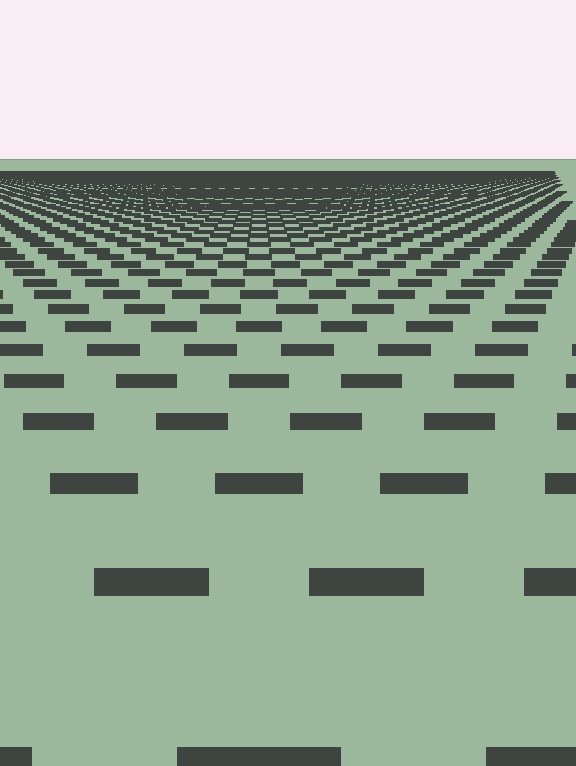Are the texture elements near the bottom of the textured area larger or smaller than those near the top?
Larger. Near the bottom, elements are closer to the viewer and appear at a bigger on-screen size.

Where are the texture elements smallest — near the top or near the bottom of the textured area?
Near the top.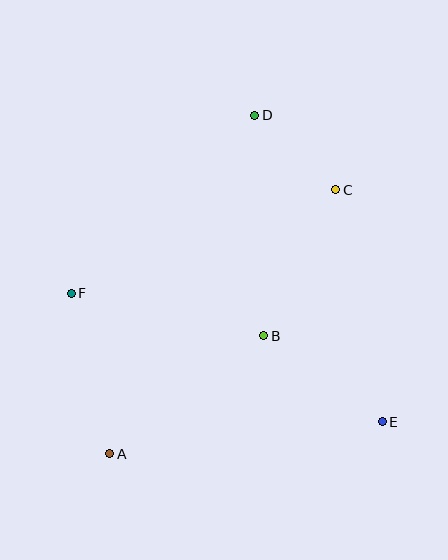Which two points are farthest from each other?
Points A and D are farthest from each other.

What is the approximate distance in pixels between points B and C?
The distance between B and C is approximately 163 pixels.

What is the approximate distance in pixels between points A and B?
The distance between A and B is approximately 194 pixels.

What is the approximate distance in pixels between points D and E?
The distance between D and E is approximately 332 pixels.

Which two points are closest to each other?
Points C and D are closest to each other.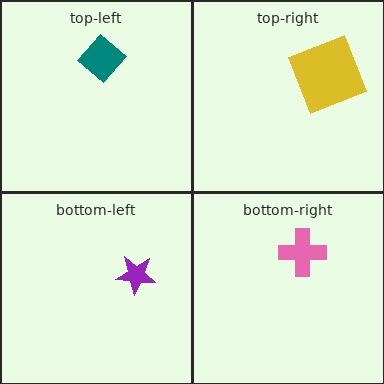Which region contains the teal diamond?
The top-left region.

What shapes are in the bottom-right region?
The pink cross.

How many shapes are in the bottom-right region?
1.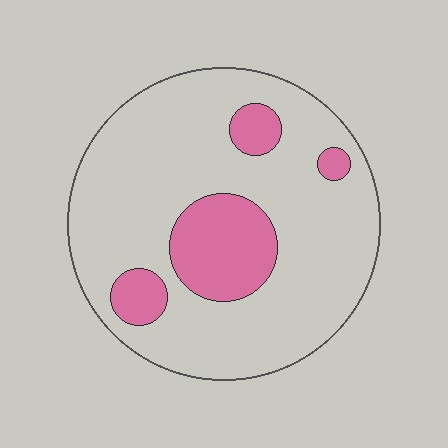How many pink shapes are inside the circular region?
4.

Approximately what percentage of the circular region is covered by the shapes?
Approximately 20%.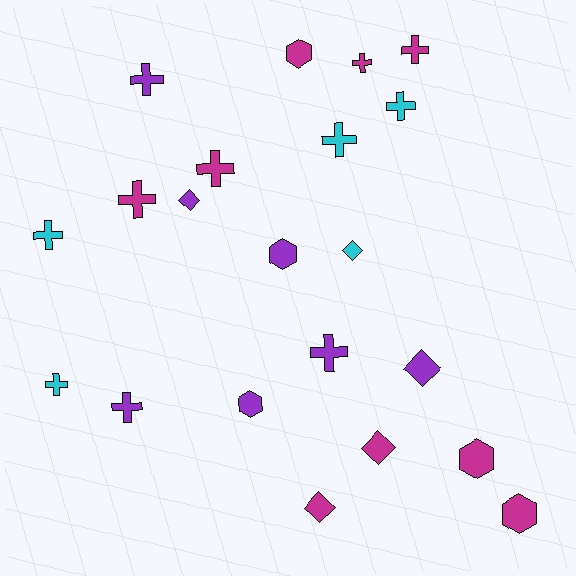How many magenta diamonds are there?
There are 2 magenta diamonds.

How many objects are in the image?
There are 21 objects.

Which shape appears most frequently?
Cross, with 11 objects.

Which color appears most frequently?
Magenta, with 9 objects.